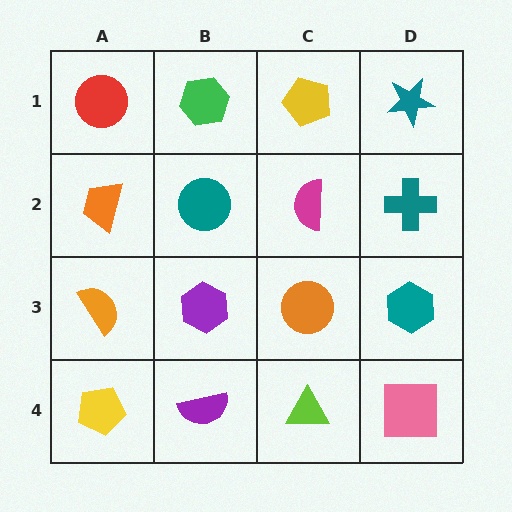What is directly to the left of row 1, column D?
A yellow pentagon.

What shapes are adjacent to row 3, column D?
A teal cross (row 2, column D), a pink square (row 4, column D), an orange circle (row 3, column C).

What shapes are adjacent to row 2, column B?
A green hexagon (row 1, column B), a purple hexagon (row 3, column B), an orange trapezoid (row 2, column A), a magenta semicircle (row 2, column C).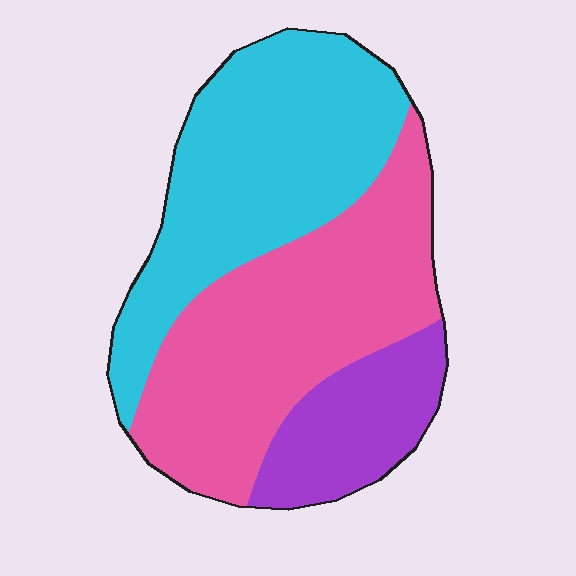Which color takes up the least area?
Purple, at roughly 15%.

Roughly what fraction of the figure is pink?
Pink covers 43% of the figure.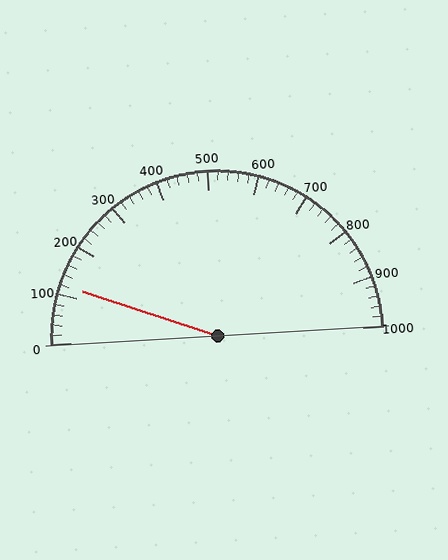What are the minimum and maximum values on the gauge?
The gauge ranges from 0 to 1000.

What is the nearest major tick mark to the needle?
The nearest major tick mark is 100.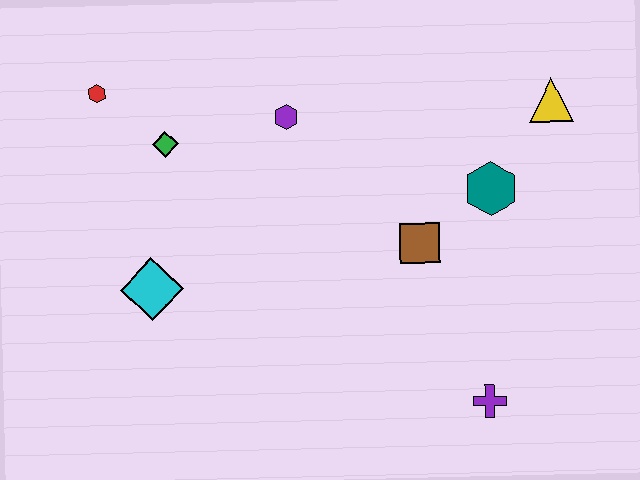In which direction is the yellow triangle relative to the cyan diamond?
The yellow triangle is to the right of the cyan diamond.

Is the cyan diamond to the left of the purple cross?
Yes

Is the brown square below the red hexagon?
Yes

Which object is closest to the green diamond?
The red hexagon is closest to the green diamond.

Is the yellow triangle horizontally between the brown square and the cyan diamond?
No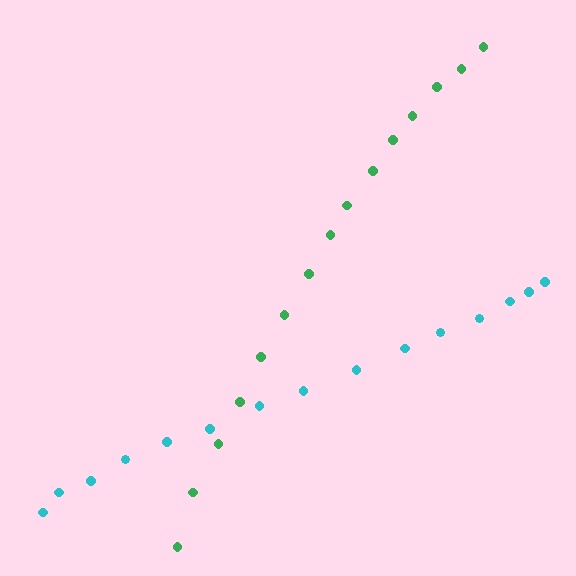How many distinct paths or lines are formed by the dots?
There are 2 distinct paths.